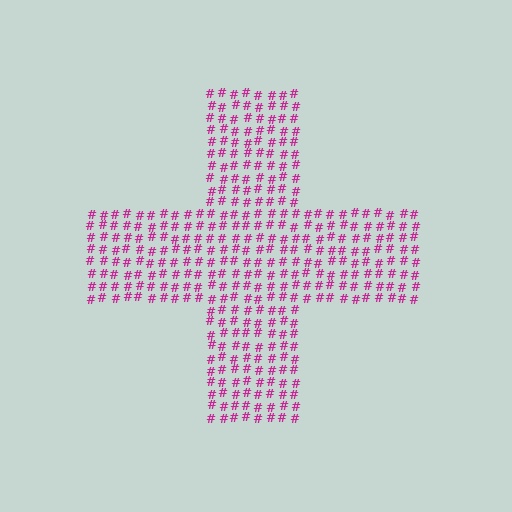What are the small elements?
The small elements are hash symbols.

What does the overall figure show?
The overall figure shows a cross.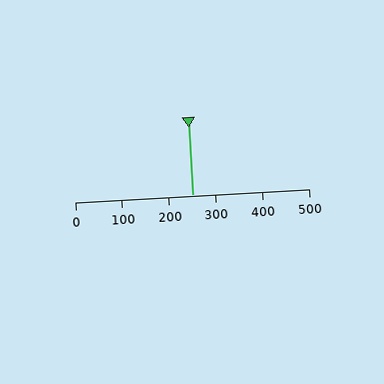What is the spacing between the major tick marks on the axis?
The major ticks are spaced 100 apart.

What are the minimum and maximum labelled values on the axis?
The axis runs from 0 to 500.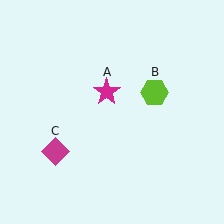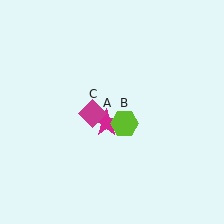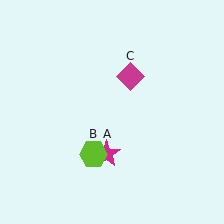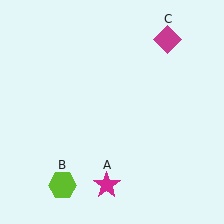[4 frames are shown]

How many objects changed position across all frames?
3 objects changed position: magenta star (object A), lime hexagon (object B), magenta diamond (object C).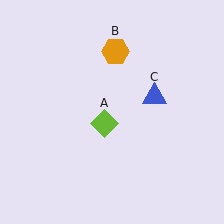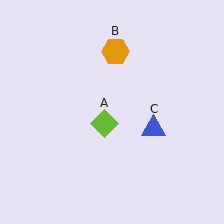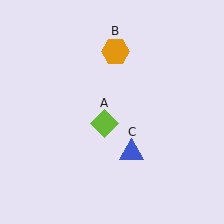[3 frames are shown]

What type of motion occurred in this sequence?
The blue triangle (object C) rotated clockwise around the center of the scene.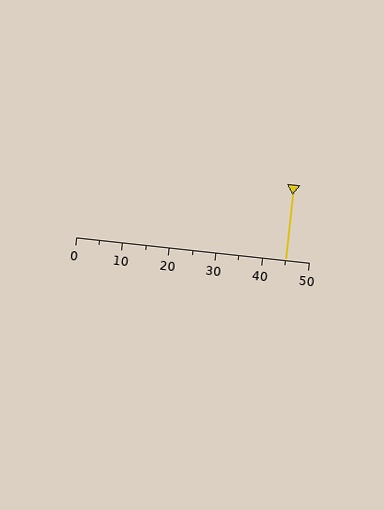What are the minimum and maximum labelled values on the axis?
The axis runs from 0 to 50.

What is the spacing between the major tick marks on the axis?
The major ticks are spaced 10 apart.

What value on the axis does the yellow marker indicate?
The marker indicates approximately 45.